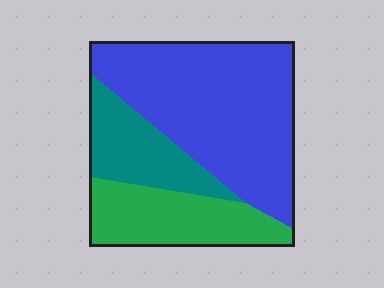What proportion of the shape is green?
Green covers roughly 25% of the shape.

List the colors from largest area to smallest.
From largest to smallest: blue, green, teal.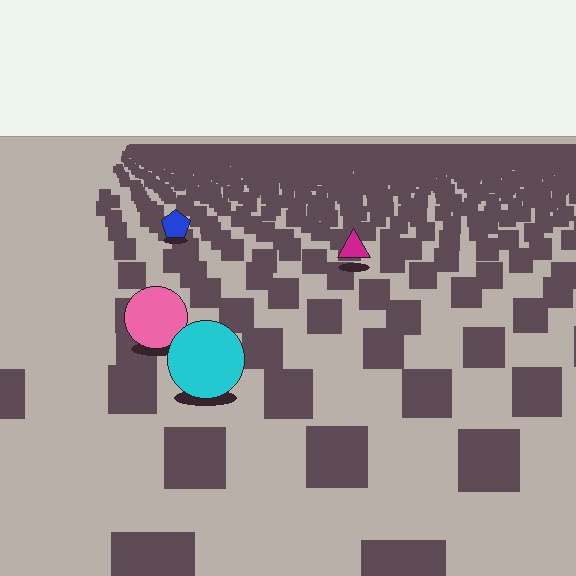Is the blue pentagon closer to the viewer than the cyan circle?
No. The cyan circle is closer — you can tell from the texture gradient: the ground texture is coarser near it.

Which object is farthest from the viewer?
The blue pentagon is farthest from the viewer. It appears smaller and the ground texture around it is denser.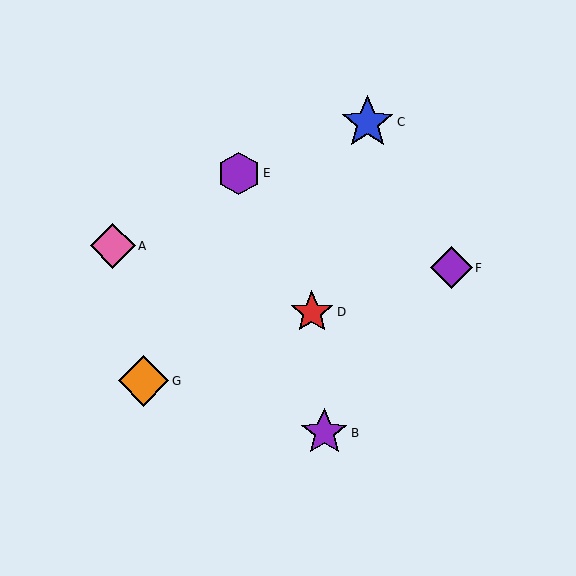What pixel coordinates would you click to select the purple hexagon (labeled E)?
Click at (239, 173) to select the purple hexagon E.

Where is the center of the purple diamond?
The center of the purple diamond is at (451, 268).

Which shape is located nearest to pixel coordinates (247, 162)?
The purple hexagon (labeled E) at (239, 173) is nearest to that location.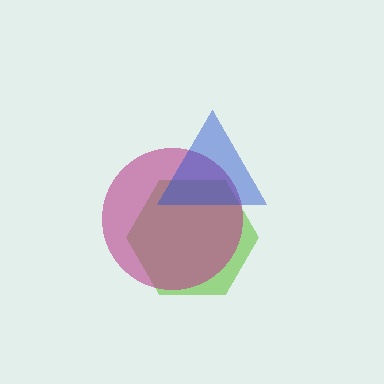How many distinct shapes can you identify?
There are 3 distinct shapes: a lime hexagon, a magenta circle, a blue triangle.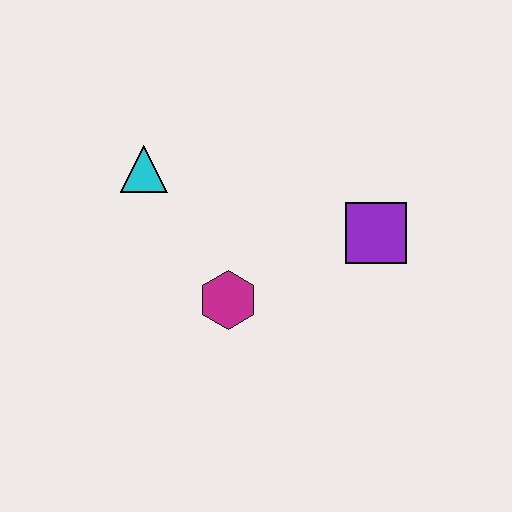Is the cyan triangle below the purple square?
No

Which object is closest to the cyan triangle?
The magenta hexagon is closest to the cyan triangle.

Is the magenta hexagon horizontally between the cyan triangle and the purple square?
Yes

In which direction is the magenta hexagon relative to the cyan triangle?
The magenta hexagon is below the cyan triangle.